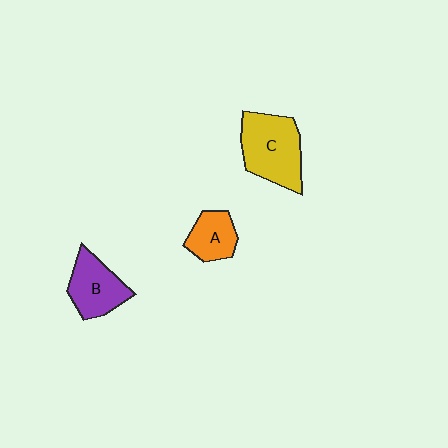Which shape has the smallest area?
Shape A (orange).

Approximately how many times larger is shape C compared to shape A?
Approximately 1.9 times.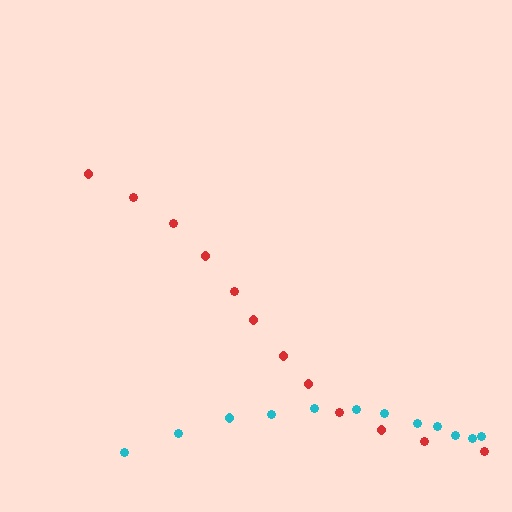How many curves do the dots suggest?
There are 2 distinct paths.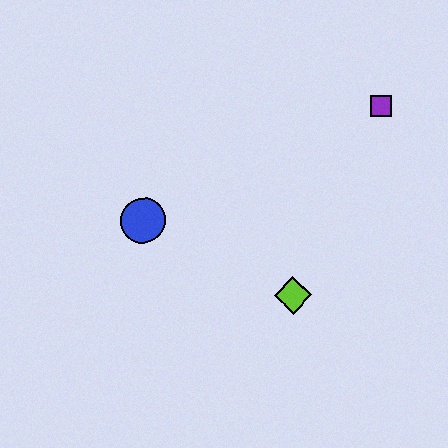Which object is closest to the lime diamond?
The blue circle is closest to the lime diamond.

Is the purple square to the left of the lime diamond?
No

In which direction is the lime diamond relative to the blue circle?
The lime diamond is to the right of the blue circle.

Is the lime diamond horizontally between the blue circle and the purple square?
Yes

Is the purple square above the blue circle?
Yes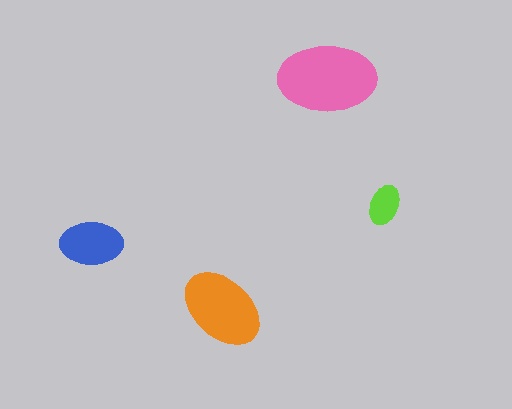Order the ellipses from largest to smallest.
the pink one, the orange one, the blue one, the lime one.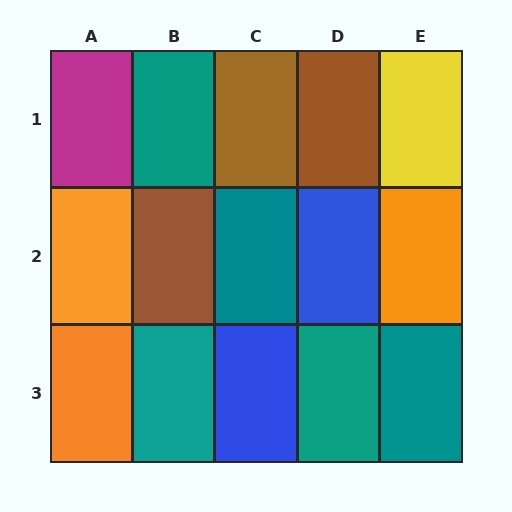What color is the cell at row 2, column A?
Orange.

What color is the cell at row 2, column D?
Blue.